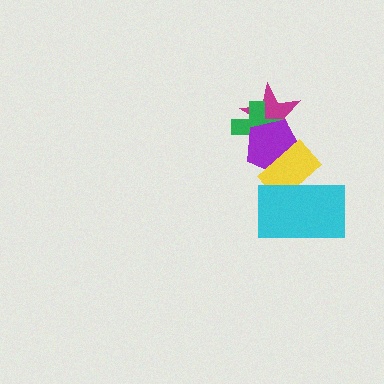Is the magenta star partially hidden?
Yes, it is partially covered by another shape.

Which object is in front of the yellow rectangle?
The cyan rectangle is in front of the yellow rectangle.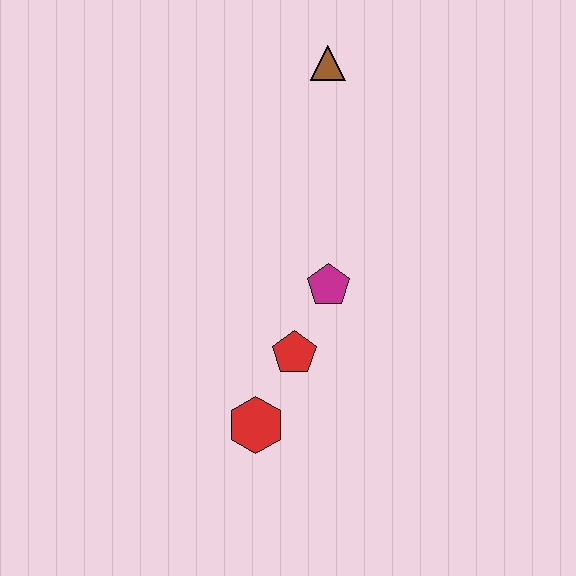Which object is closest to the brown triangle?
The magenta pentagon is closest to the brown triangle.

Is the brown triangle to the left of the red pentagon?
No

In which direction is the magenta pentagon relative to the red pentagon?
The magenta pentagon is above the red pentagon.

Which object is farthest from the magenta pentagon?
The brown triangle is farthest from the magenta pentagon.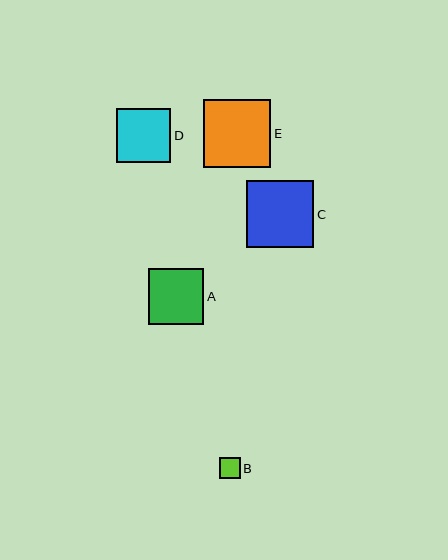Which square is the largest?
Square E is the largest with a size of approximately 67 pixels.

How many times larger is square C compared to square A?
Square C is approximately 1.2 times the size of square A.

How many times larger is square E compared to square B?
Square E is approximately 3.2 times the size of square B.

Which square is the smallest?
Square B is the smallest with a size of approximately 21 pixels.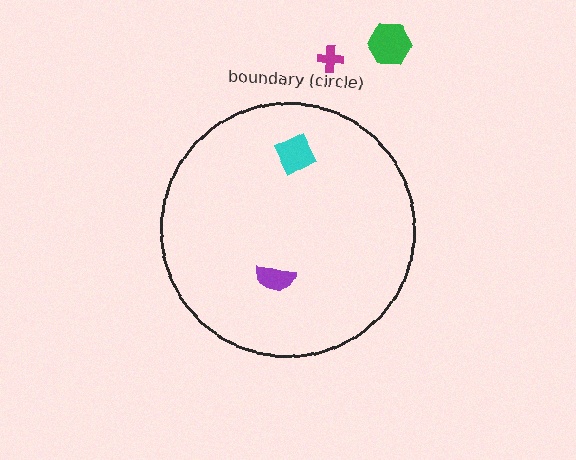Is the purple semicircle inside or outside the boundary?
Inside.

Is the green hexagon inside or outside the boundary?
Outside.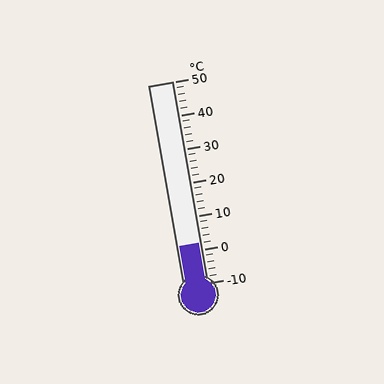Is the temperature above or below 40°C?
The temperature is below 40°C.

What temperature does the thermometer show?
The thermometer shows approximately 2°C.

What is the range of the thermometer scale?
The thermometer scale ranges from -10°C to 50°C.